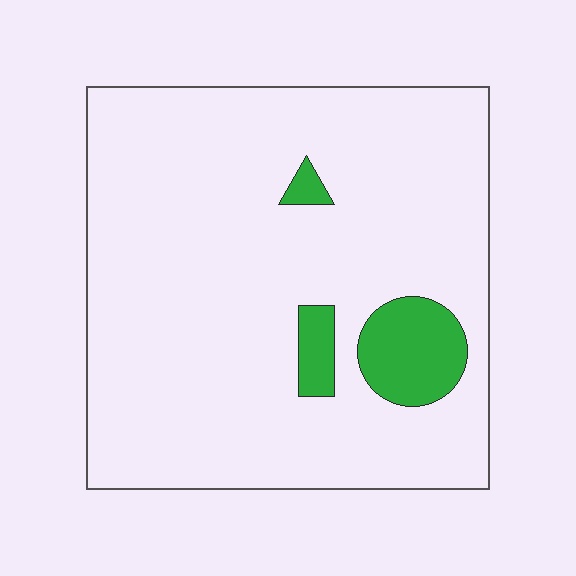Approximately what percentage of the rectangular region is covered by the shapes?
Approximately 10%.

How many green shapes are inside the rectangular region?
3.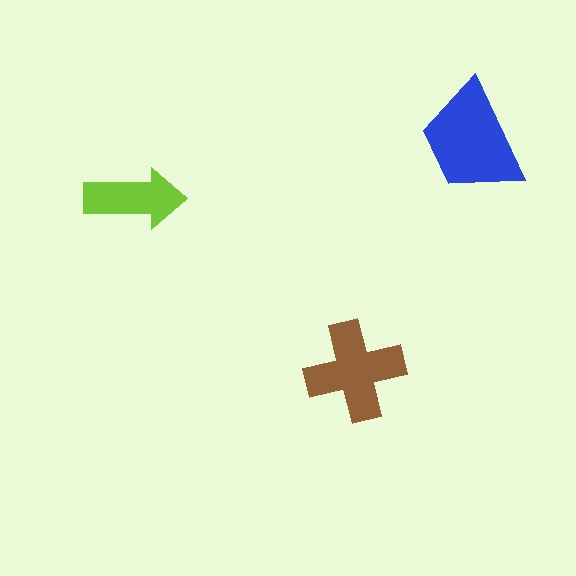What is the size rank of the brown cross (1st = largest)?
2nd.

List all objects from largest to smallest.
The blue trapezoid, the brown cross, the lime arrow.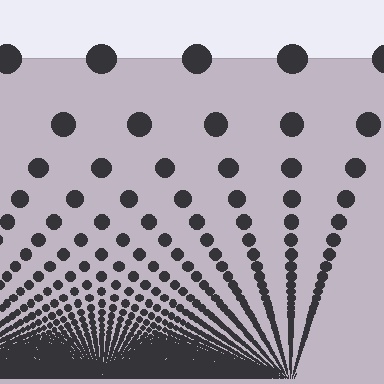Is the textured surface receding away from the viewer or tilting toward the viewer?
The surface appears to tilt toward the viewer. Texture elements get larger and sparser toward the top.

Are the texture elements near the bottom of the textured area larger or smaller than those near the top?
Smaller. The gradient is inverted — elements near the bottom are smaller and denser.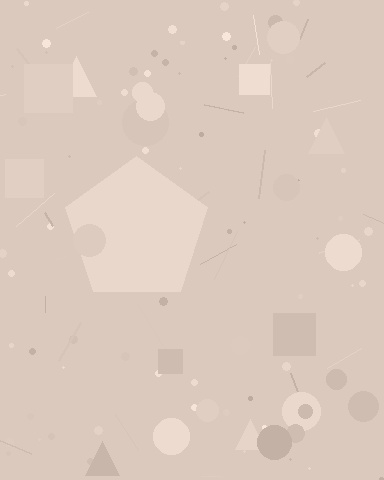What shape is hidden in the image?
A pentagon is hidden in the image.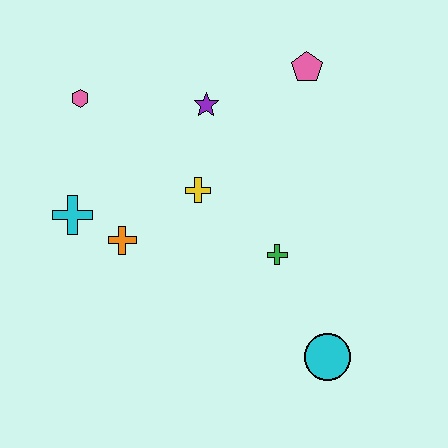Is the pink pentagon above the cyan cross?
Yes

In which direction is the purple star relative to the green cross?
The purple star is above the green cross.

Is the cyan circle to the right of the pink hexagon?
Yes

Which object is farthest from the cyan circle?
The pink hexagon is farthest from the cyan circle.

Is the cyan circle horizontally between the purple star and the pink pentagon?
No